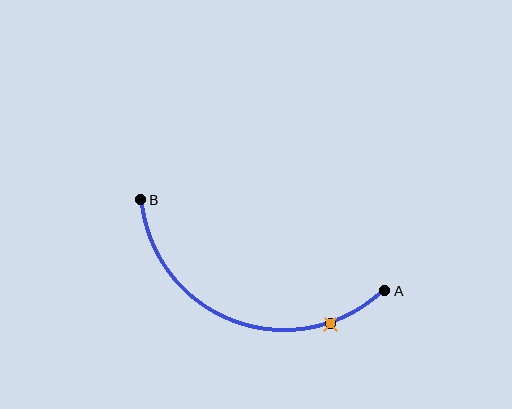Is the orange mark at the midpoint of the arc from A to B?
No. The orange mark lies on the arc but is closer to endpoint A. The arc midpoint would be at the point on the curve equidistant along the arc from both A and B.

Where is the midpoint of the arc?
The arc midpoint is the point on the curve farthest from the straight line joining A and B. It sits below that line.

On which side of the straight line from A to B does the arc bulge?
The arc bulges below the straight line connecting A and B.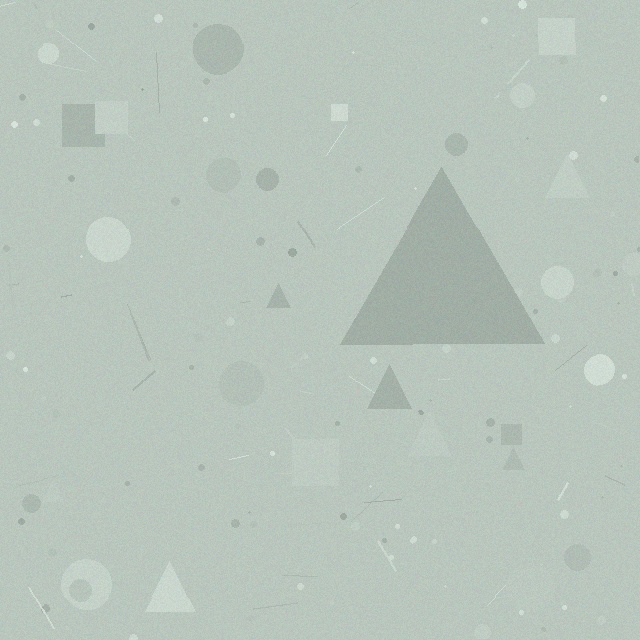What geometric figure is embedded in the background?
A triangle is embedded in the background.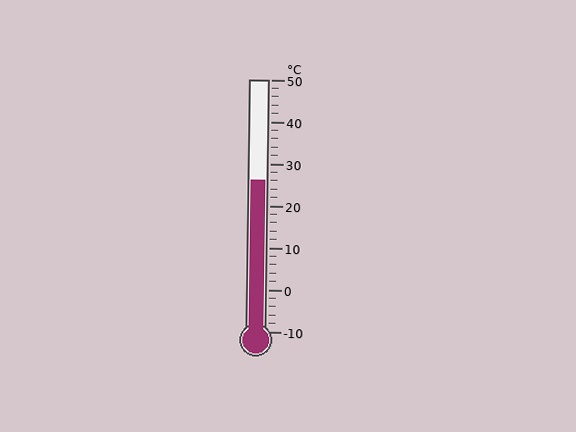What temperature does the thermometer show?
The thermometer shows approximately 26°C.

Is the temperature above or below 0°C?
The temperature is above 0°C.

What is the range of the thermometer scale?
The thermometer scale ranges from -10°C to 50°C.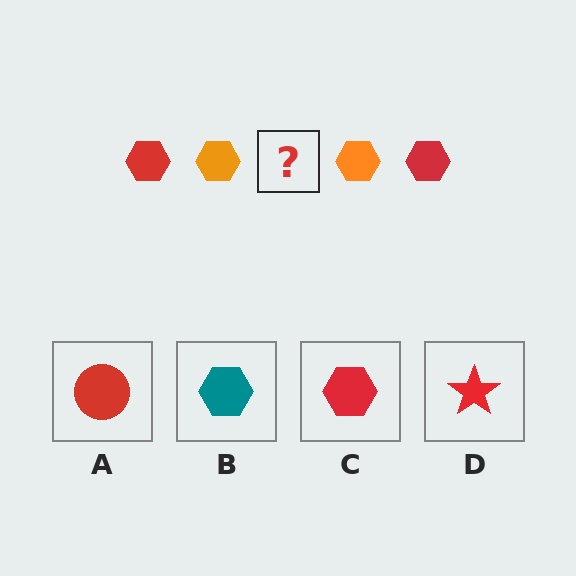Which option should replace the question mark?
Option C.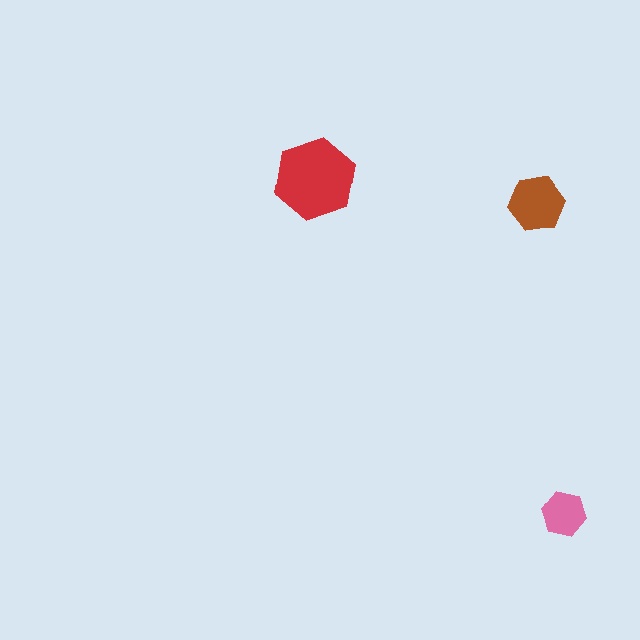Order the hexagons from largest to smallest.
the red one, the brown one, the pink one.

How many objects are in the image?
There are 3 objects in the image.